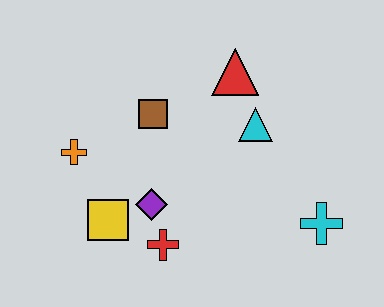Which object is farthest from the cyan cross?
The orange cross is farthest from the cyan cross.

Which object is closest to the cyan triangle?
The red triangle is closest to the cyan triangle.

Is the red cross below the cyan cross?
Yes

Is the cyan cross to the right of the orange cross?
Yes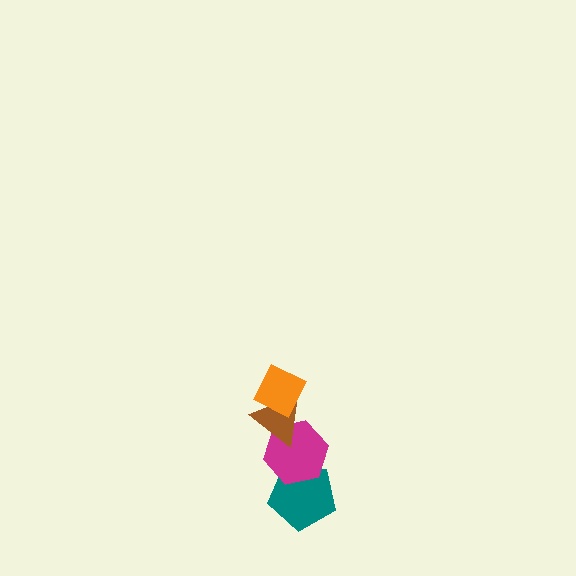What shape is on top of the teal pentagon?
The magenta hexagon is on top of the teal pentagon.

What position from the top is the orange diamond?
The orange diamond is 1st from the top.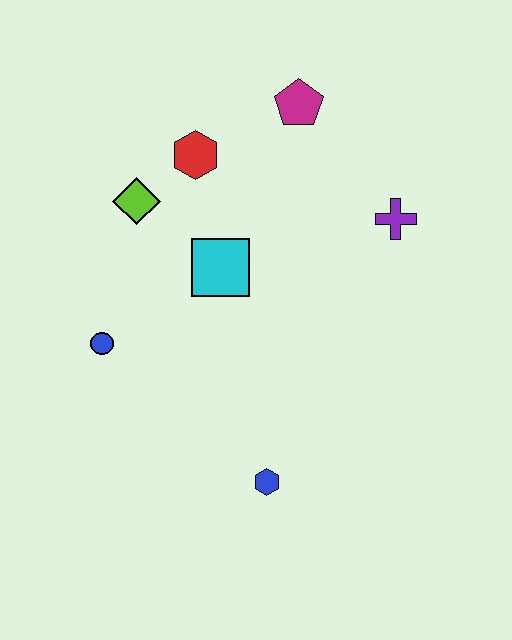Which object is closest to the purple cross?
The magenta pentagon is closest to the purple cross.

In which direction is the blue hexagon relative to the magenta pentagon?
The blue hexagon is below the magenta pentagon.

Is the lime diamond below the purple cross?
No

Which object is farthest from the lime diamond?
The blue hexagon is farthest from the lime diamond.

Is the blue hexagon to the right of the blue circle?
Yes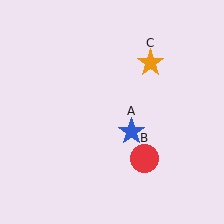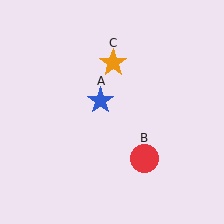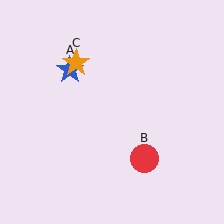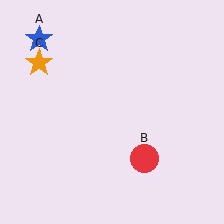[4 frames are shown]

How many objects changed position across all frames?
2 objects changed position: blue star (object A), orange star (object C).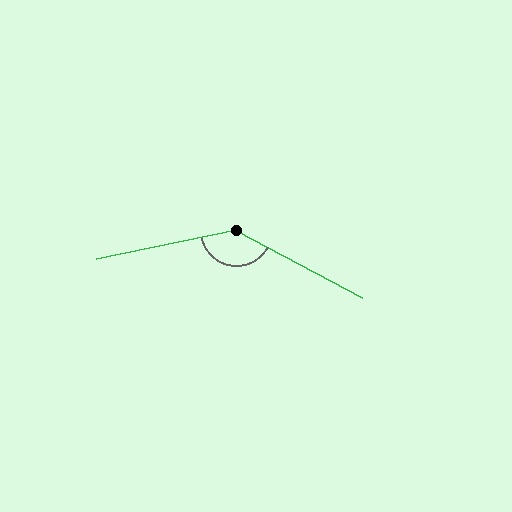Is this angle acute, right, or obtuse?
It is obtuse.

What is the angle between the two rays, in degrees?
Approximately 140 degrees.